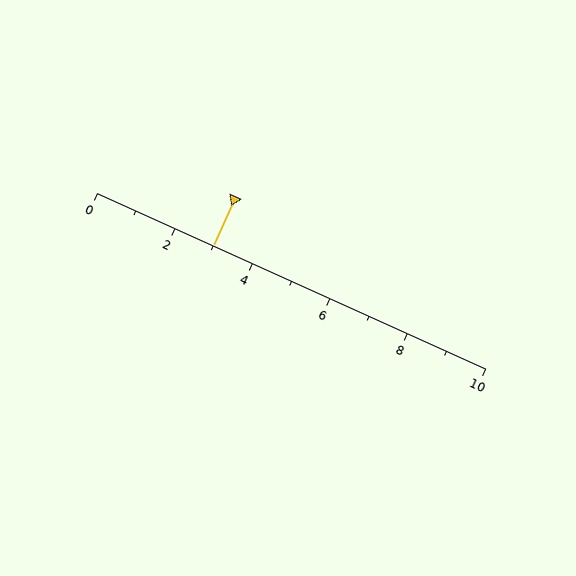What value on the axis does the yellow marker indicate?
The marker indicates approximately 3.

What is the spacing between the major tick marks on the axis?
The major ticks are spaced 2 apart.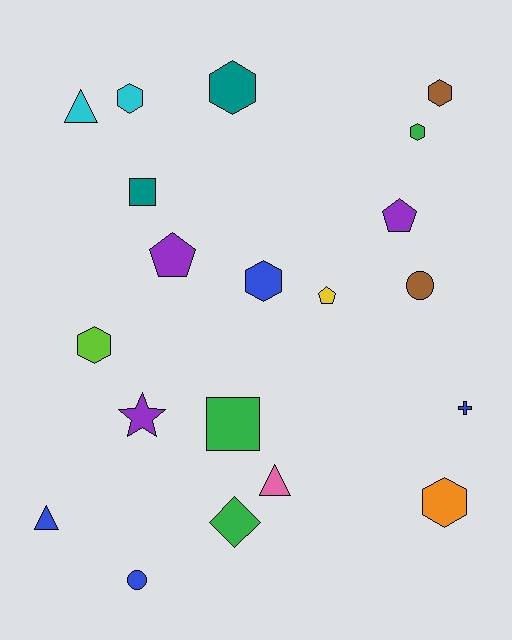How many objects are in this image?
There are 20 objects.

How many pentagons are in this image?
There are 3 pentagons.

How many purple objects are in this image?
There are 3 purple objects.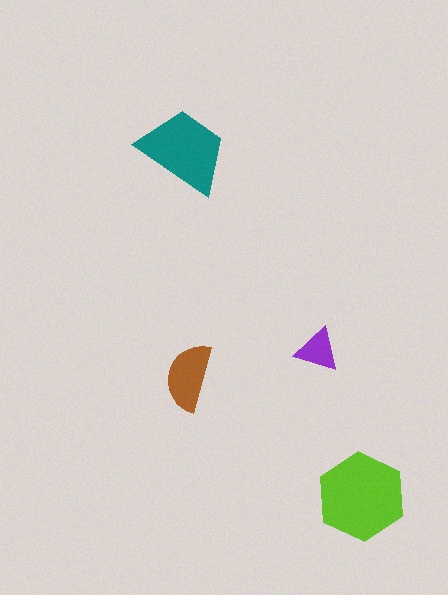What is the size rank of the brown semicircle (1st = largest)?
3rd.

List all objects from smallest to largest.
The purple triangle, the brown semicircle, the teal trapezoid, the lime hexagon.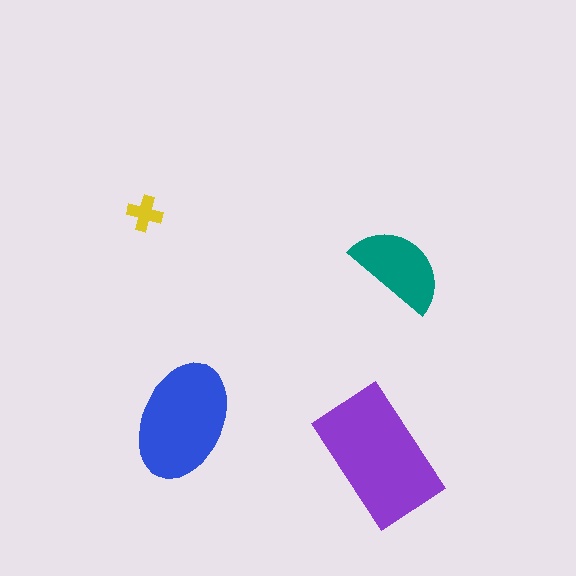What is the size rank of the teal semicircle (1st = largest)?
3rd.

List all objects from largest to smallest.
The purple rectangle, the blue ellipse, the teal semicircle, the yellow cross.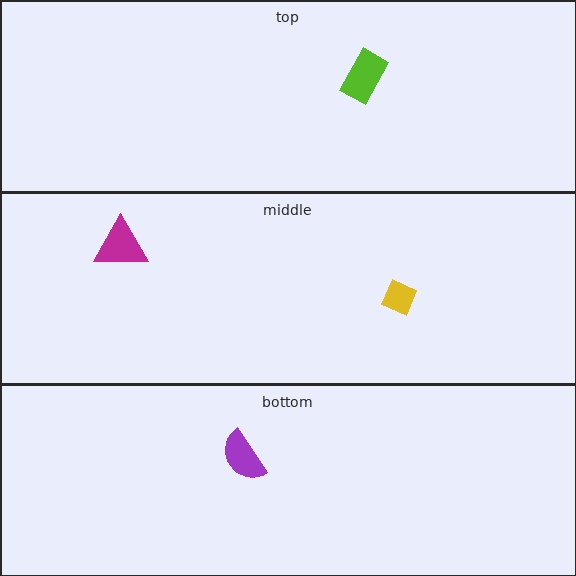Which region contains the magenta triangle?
The middle region.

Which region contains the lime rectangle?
The top region.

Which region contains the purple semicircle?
The bottom region.